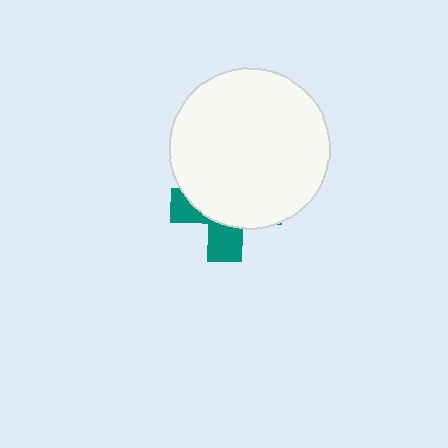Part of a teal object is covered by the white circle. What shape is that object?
It is a cross.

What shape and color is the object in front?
The object in front is a white circle.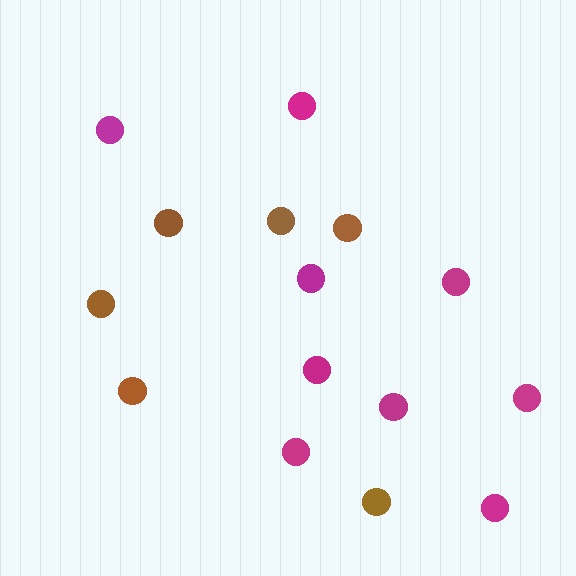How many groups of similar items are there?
There are 2 groups: one group of brown circles (6) and one group of magenta circles (9).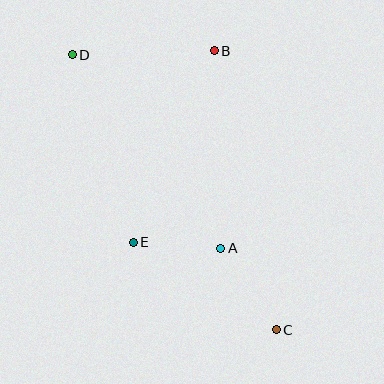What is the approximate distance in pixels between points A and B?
The distance between A and B is approximately 198 pixels.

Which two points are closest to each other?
Points A and E are closest to each other.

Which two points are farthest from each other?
Points C and D are farthest from each other.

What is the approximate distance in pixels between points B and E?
The distance between B and E is approximately 208 pixels.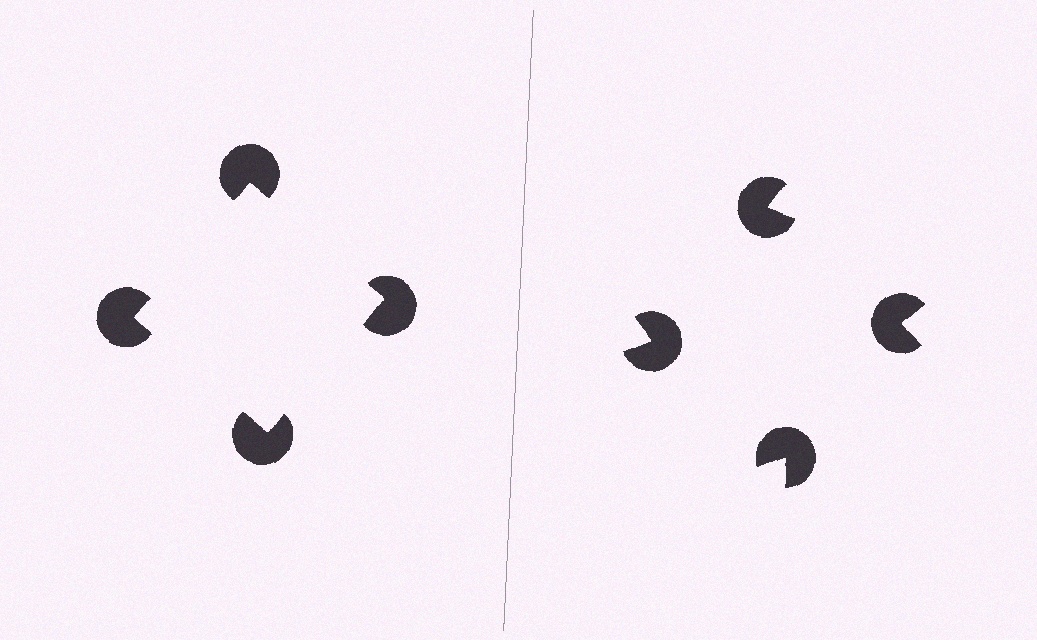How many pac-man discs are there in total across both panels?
8 — 4 on each side.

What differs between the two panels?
The pac-man discs are positioned identically on both sides; only the wedge orientations differ. On the left they align to a square; on the right they are misaligned.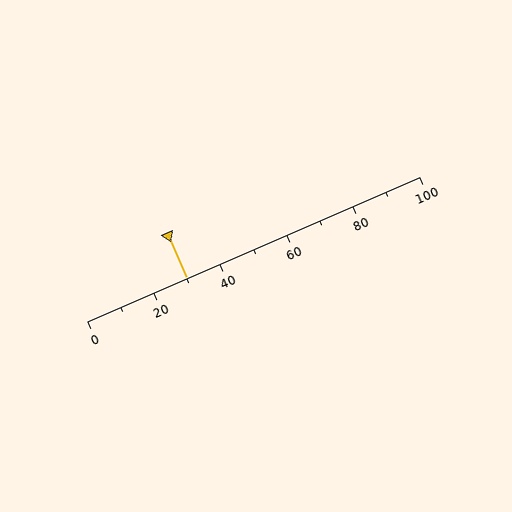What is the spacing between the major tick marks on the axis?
The major ticks are spaced 20 apart.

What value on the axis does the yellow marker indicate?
The marker indicates approximately 30.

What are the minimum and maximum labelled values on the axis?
The axis runs from 0 to 100.